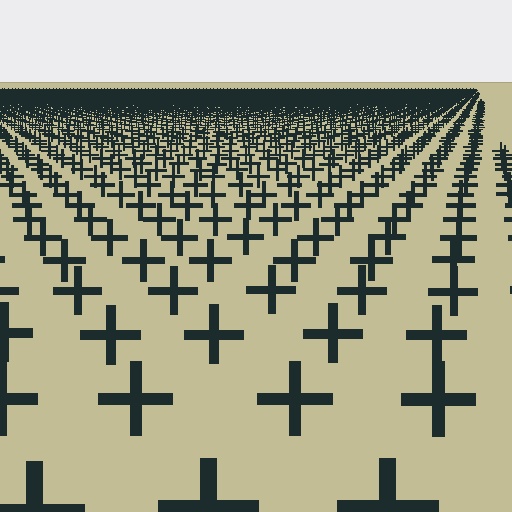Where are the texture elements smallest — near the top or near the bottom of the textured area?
Near the top.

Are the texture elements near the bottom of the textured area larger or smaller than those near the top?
Larger. Near the bottom, elements are closer to the viewer and appear at a bigger on-screen size.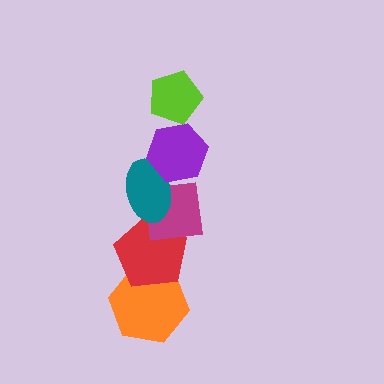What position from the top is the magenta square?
The magenta square is 4th from the top.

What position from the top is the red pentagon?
The red pentagon is 5th from the top.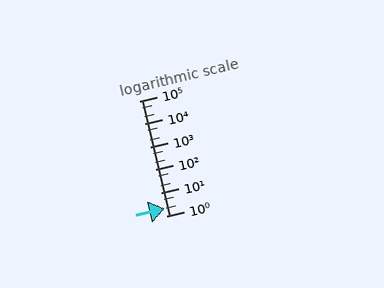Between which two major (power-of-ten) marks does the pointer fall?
The pointer is between 1 and 10.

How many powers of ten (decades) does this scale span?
The scale spans 5 decades, from 1 to 100000.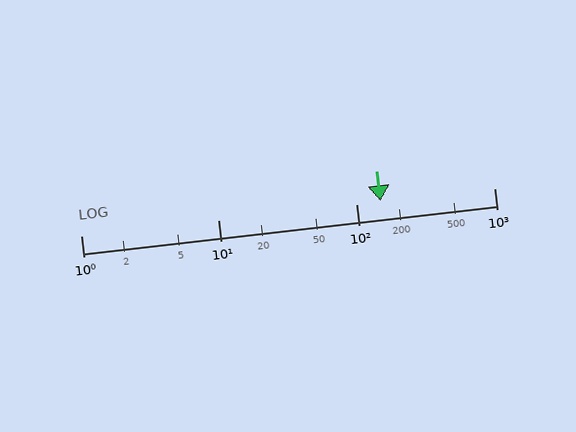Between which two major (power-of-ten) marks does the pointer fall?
The pointer is between 100 and 1000.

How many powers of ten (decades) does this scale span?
The scale spans 3 decades, from 1 to 1000.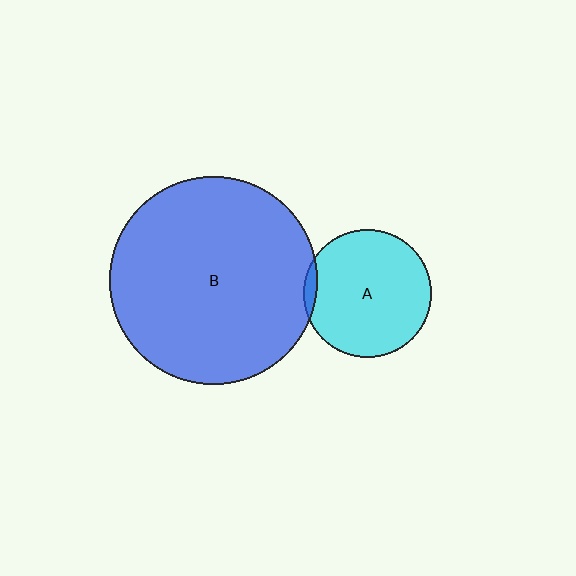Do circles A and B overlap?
Yes.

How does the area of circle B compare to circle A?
Approximately 2.6 times.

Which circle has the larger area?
Circle B (blue).